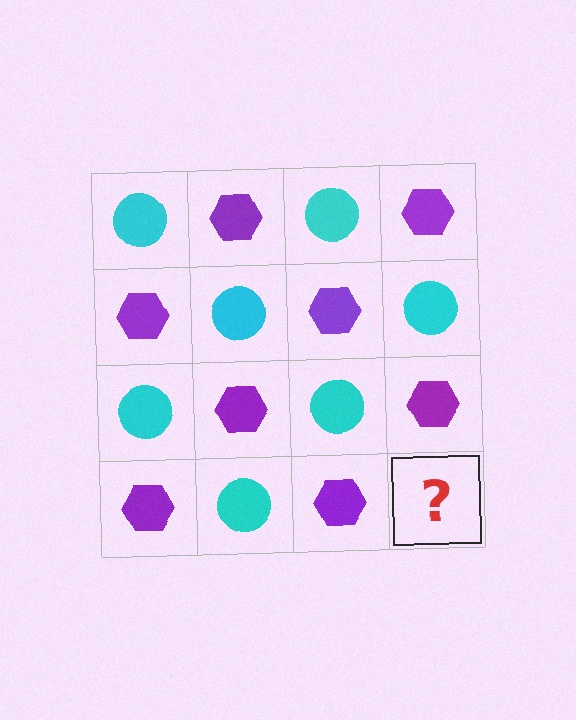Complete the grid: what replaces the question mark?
The question mark should be replaced with a cyan circle.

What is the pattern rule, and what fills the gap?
The rule is that it alternates cyan circle and purple hexagon in a checkerboard pattern. The gap should be filled with a cyan circle.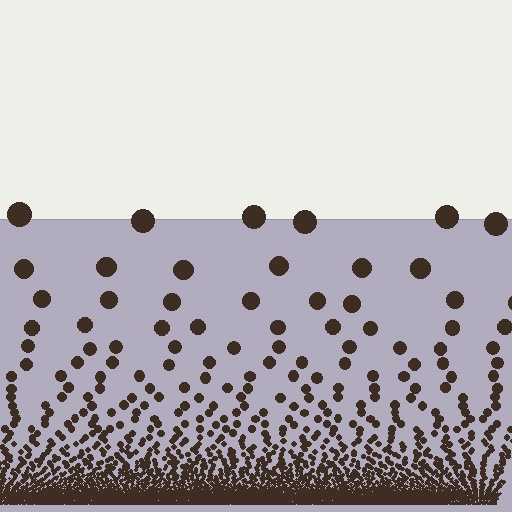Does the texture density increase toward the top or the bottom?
Density increases toward the bottom.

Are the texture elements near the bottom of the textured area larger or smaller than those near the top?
Smaller. The gradient is inverted — elements near the bottom are smaller and denser.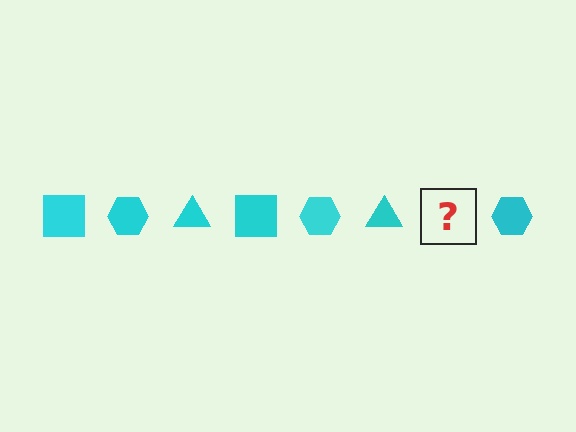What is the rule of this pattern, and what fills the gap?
The rule is that the pattern cycles through square, hexagon, triangle shapes in cyan. The gap should be filled with a cyan square.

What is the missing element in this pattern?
The missing element is a cyan square.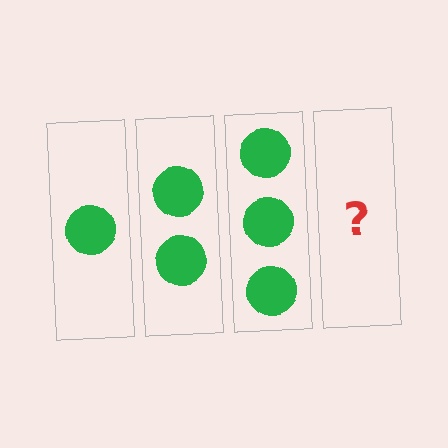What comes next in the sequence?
The next element should be 4 circles.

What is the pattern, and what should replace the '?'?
The pattern is that each step adds one more circle. The '?' should be 4 circles.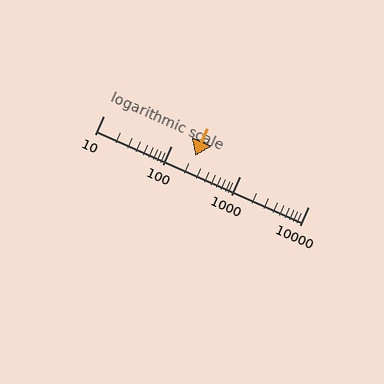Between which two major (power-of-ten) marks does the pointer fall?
The pointer is between 100 and 1000.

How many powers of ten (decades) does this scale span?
The scale spans 3 decades, from 10 to 10000.